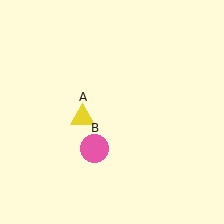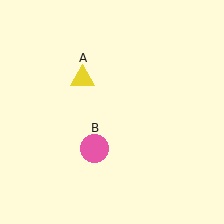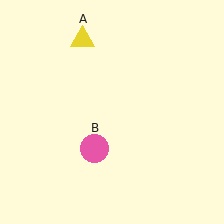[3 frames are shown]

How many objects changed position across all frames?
1 object changed position: yellow triangle (object A).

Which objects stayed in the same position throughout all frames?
Pink circle (object B) remained stationary.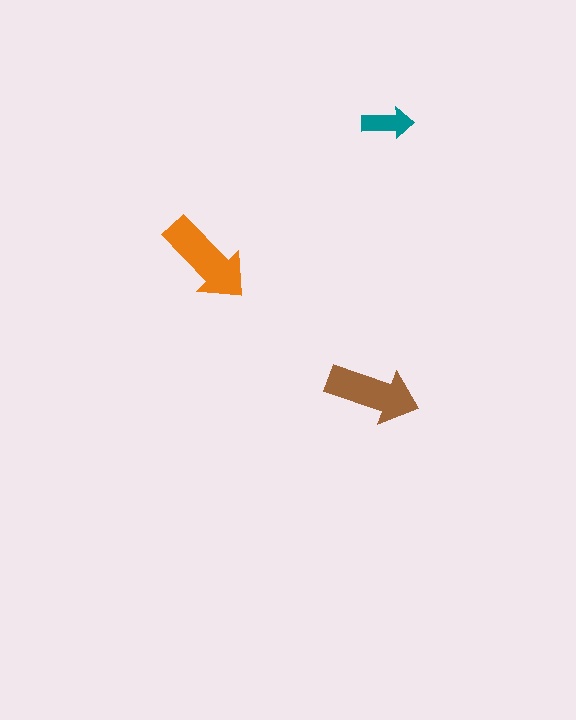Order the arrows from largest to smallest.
the orange one, the brown one, the teal one.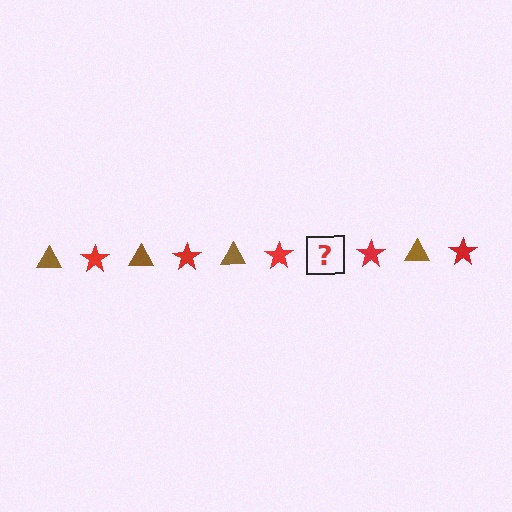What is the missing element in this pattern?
The missing element is a brown triangle.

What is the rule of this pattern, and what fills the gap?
The rule is that the pattern alternates between brown triangle and red star. The gap should be filled with a brown triangle.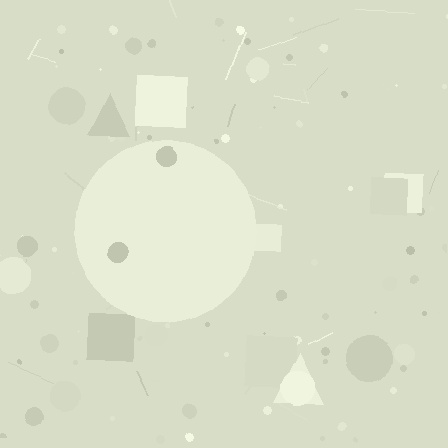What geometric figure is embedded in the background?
A circle is embedded in the background.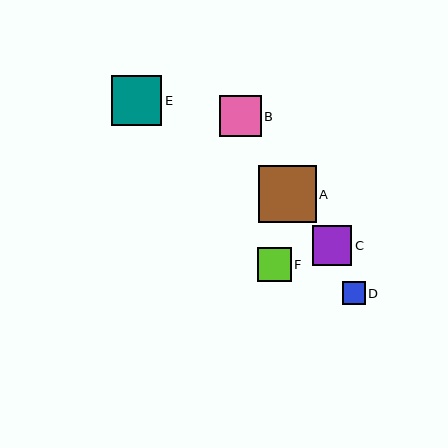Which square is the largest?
Square A is the largest with a size of approximately 57 pixels.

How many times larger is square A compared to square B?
Square A is approximately 1.4 times the size of square B.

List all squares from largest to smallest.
From largest to smallest: A, E, B, C, F, D.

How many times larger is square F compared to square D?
Square F is approximately 1.5 times the size of square D.